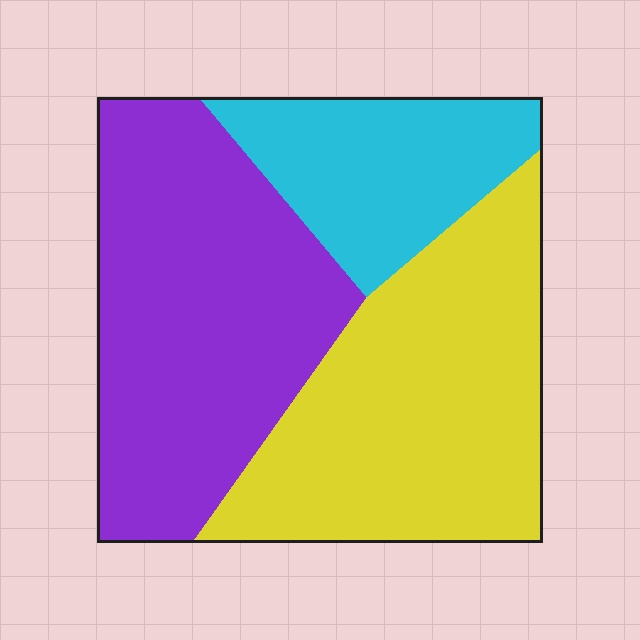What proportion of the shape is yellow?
Yellow takes up between a quarter and a half of the shape.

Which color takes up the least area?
Cyan, at roughly 20%.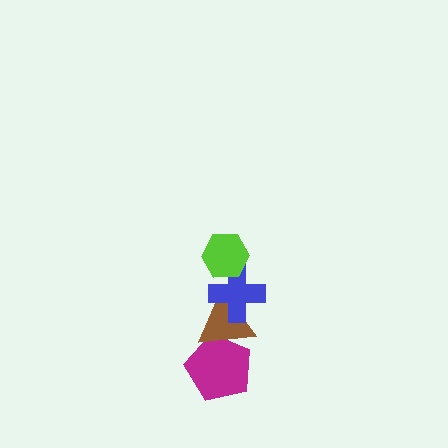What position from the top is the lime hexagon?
The lime hexagon is 1st from the top.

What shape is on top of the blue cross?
The lime hexagon is on top of the blue cross.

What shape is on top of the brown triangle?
The blue cross is on top of the brown triangle.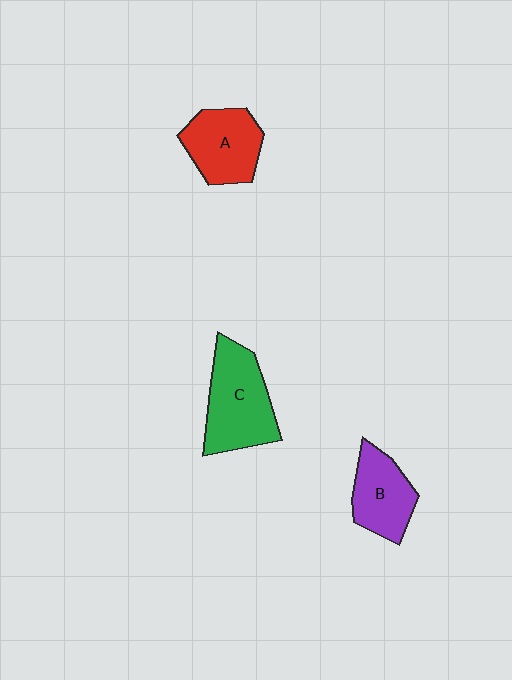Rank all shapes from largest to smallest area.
From largest to smallest: C (green), A (red), B (purple).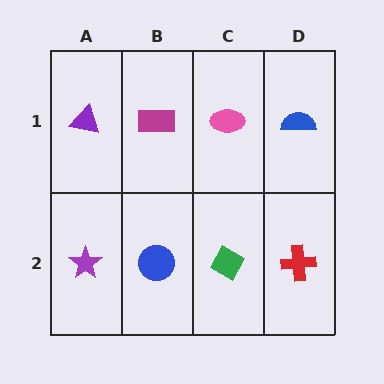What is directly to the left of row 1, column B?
A purple triangle.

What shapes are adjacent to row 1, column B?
A blue circle (row 2, column B), a purple triangle (row 1, column A), a pink ellipse (row 1, column C).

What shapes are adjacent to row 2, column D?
A blue semicircle (row 1, column D), a green diamond (row 2, column C).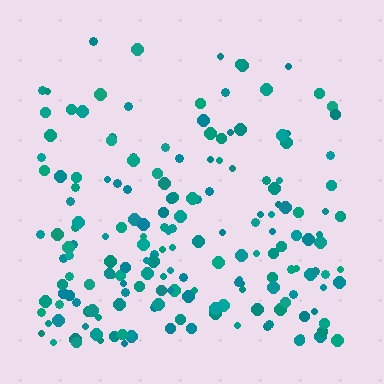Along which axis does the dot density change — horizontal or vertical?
Vertical.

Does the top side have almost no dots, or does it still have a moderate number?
Still a moderate number, just noticeably fewer than the bottom.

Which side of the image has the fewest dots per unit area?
The top.